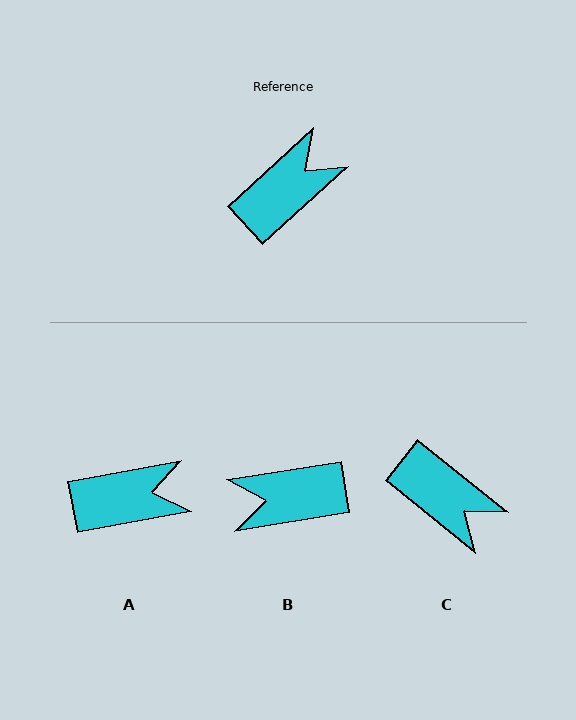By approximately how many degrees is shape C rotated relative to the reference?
Approximately 82 degrees clockwise.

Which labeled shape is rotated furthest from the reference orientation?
B, about 147 degrees away.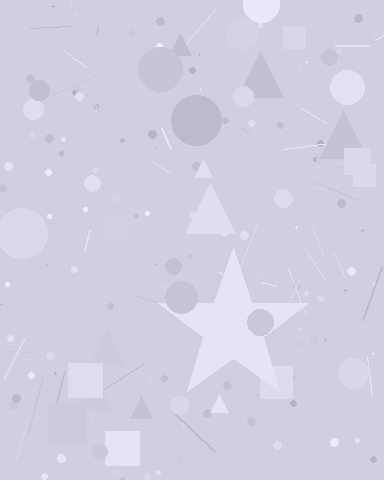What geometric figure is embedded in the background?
A star is embedded in the background.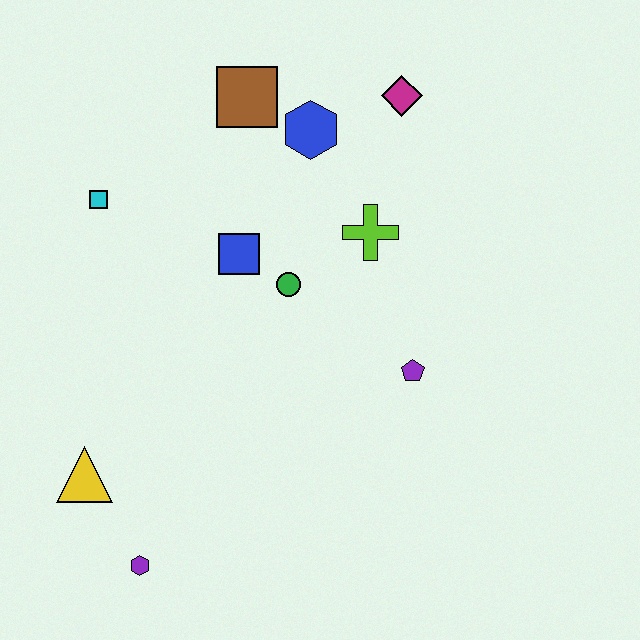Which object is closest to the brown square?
The blue hexagon is closest to the brown square.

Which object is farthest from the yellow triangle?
The magenta diamond is farthest from the yellow triangle.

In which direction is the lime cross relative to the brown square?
The lime cross is below the brown square.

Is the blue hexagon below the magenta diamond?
Yes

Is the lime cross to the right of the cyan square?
Yes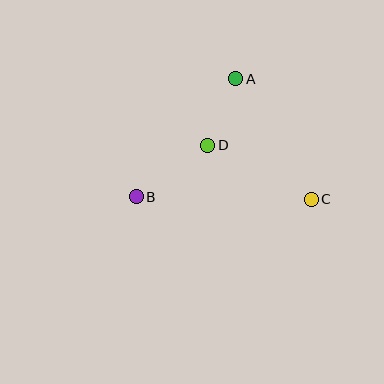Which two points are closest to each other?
Points A and D are closest to each other.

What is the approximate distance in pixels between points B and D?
The distance between B and D is approximately 88 pixels.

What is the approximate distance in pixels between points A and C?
The distance between A and C is approximately 143 pixels.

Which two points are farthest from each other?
Points B and C are farthest from each other.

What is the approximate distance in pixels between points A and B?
The distance between A and B is approximately 154 pixels.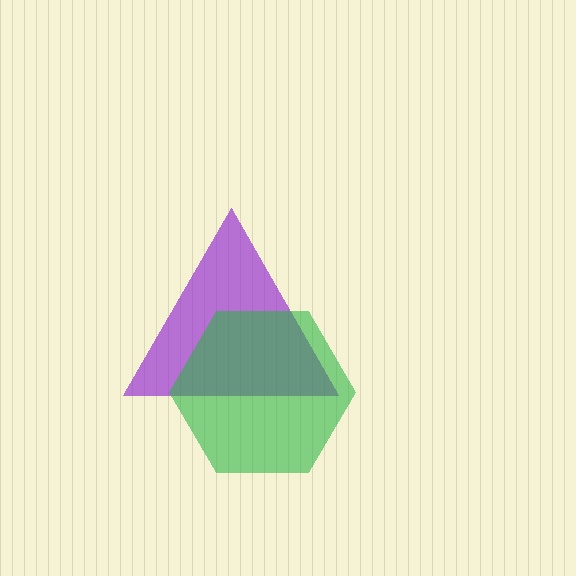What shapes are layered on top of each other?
The layered shapes are: a purple triangle, a green hexagon.